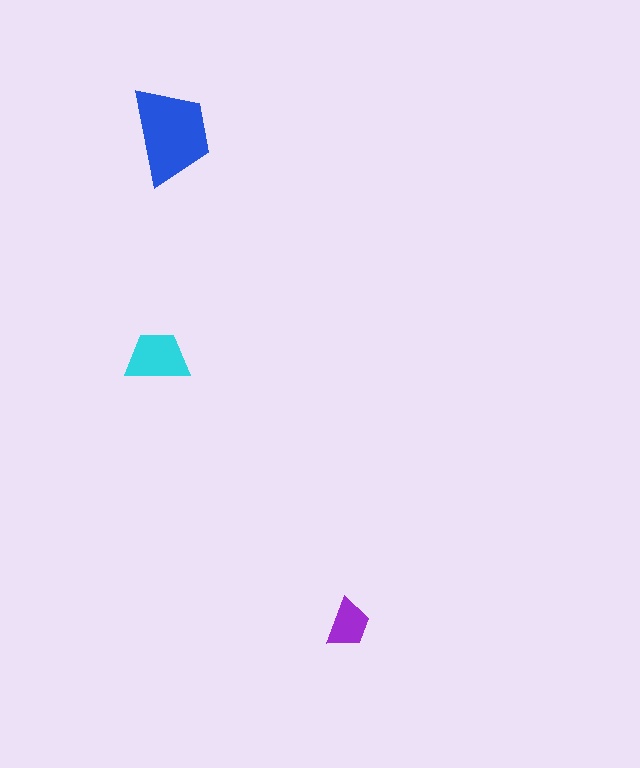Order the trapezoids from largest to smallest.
the blue one, the cyan one, the purple one.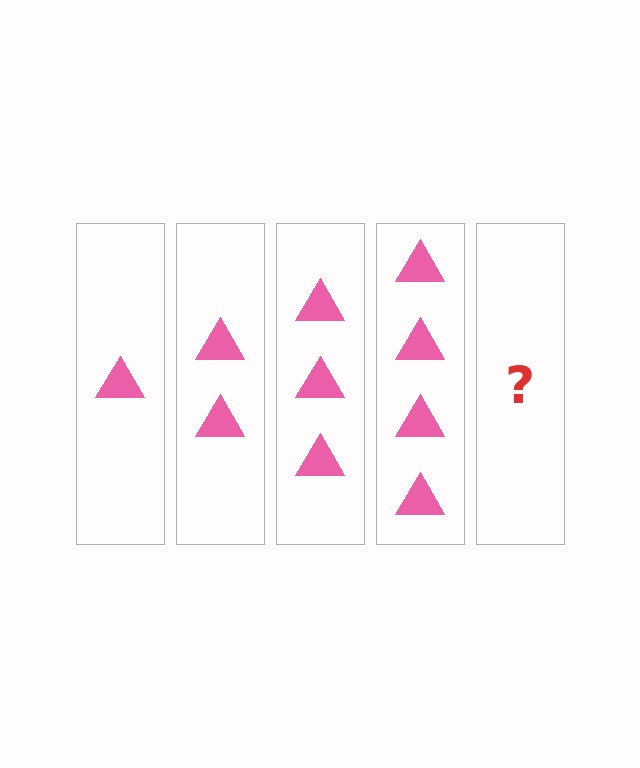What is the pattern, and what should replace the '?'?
The pattern is that each step adds one more triangle. The '?' should be 5 triangles.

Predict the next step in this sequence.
The next step is 5 triangles.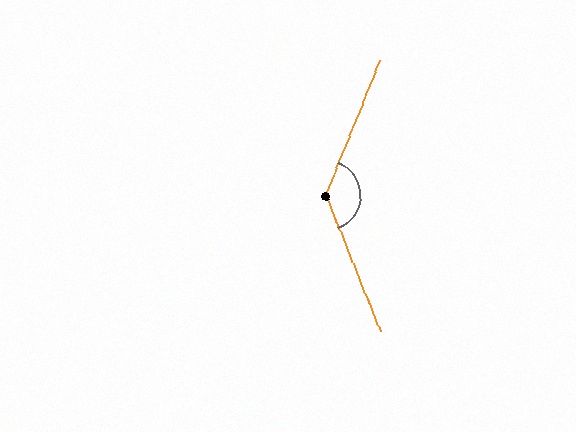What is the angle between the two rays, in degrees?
Approximately 136 degrees.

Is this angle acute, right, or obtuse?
It is obtuse.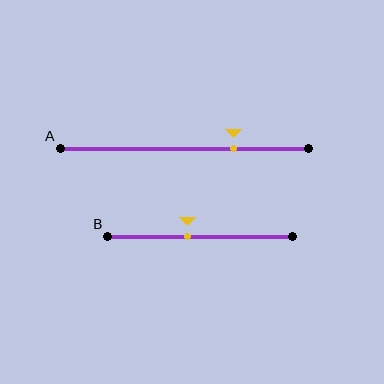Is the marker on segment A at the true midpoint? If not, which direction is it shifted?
No, the marker on segment A is shifted to the right by about 20% of the segment length.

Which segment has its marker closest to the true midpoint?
Segment B has its marker closest to the true midpoint.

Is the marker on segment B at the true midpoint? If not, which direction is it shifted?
No, the marker on segment B is shifted to the left by about 7% of the segment length.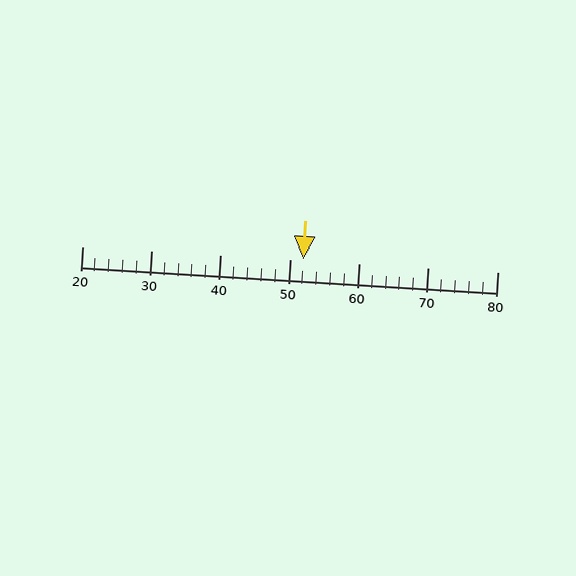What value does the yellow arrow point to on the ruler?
The yellow arrow points to approximately 52.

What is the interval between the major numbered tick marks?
The major tick marks are spaced 10 units apart.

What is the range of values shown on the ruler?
The ruler shows values from 20 to 80.